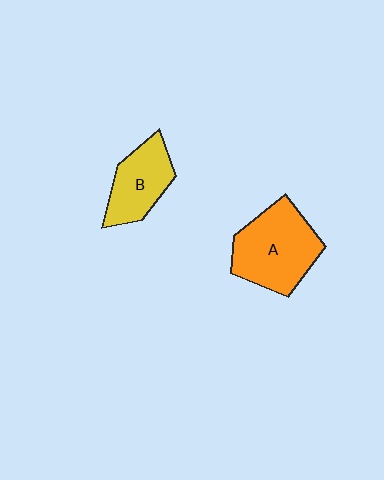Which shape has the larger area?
Shape A (orange).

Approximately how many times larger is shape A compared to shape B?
Approximately 1.4 times.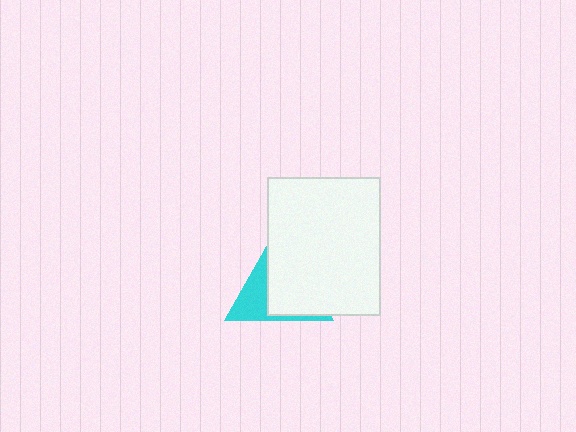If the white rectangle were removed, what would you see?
You would see the complete cyan triangle.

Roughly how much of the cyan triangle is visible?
A small part of it is visible (roughly 39%).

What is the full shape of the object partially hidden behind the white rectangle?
The partially hidden object is a cyan triangle.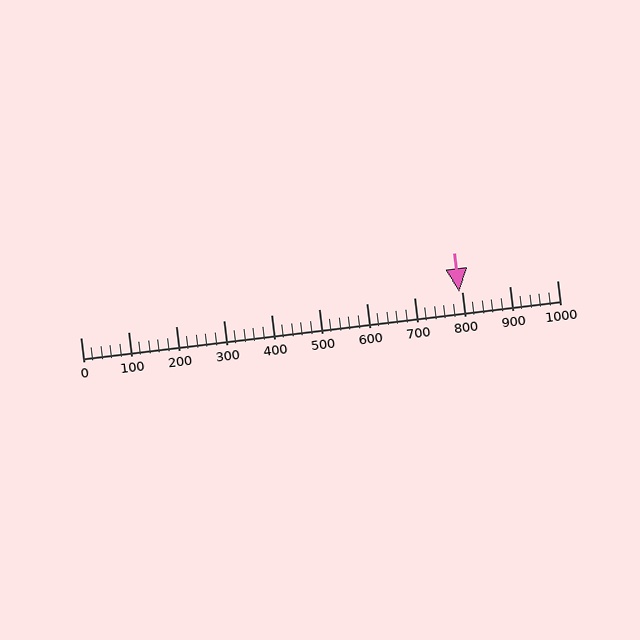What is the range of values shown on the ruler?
The ruler shows values from 0 to 1000.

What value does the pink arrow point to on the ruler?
The pink arrow points to approximately 795.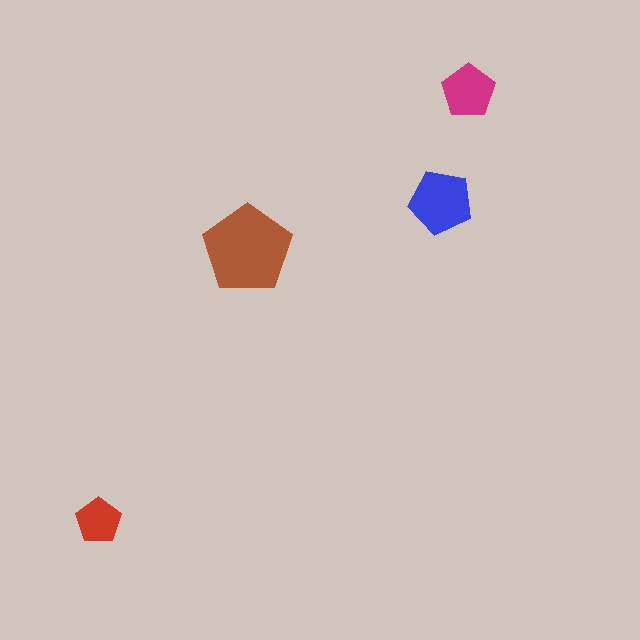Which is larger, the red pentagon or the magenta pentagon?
The magenta one.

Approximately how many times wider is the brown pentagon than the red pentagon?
About 2 times wider.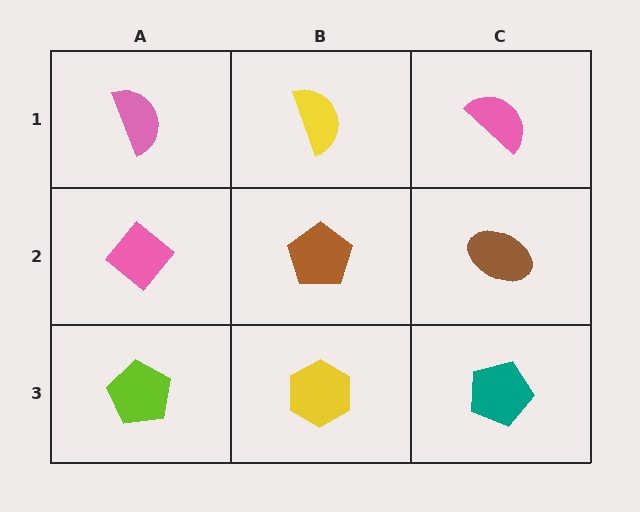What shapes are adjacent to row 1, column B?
A brown pentagon (row 2, column B), a pink semicircle (row 1, column A), a pink semicircle (row 1, column C).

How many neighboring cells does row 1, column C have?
2.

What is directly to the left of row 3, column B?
A lime pentagon.